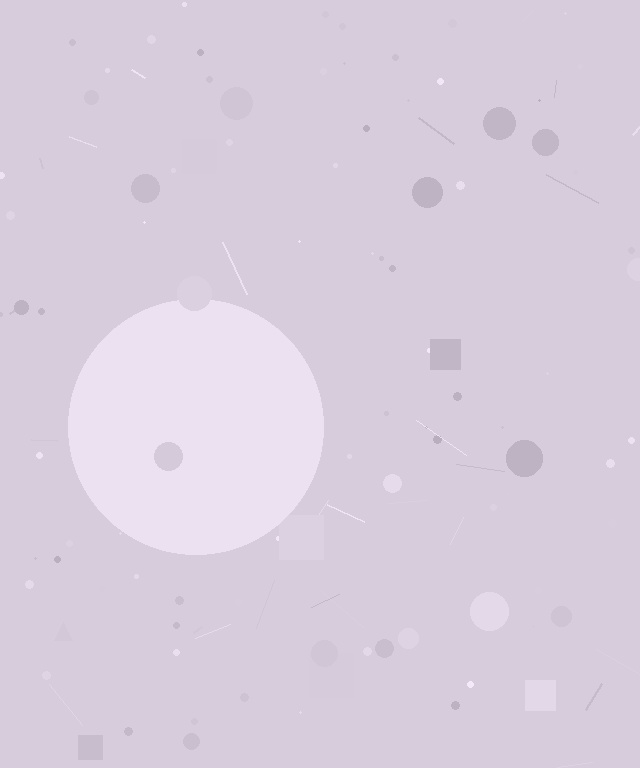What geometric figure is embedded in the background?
A circle is embedded in the background.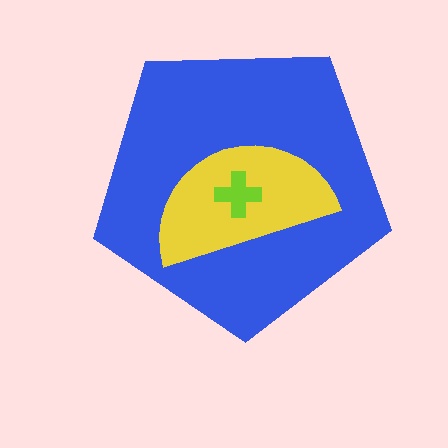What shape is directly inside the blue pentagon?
The yellow semicircle.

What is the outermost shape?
The blue pentagon.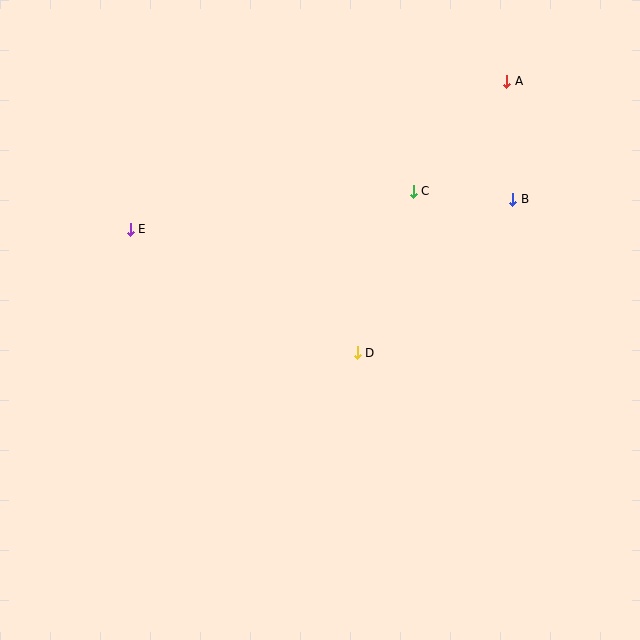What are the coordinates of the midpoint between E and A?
The midpoint between E and A is at (319, 155).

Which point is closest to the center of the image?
Point D at (357, 353) is closest to the center.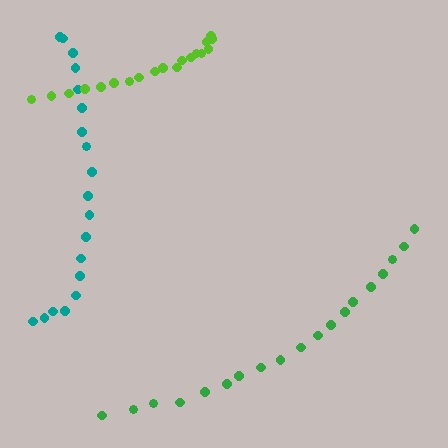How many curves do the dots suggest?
There are 3 distinct paths.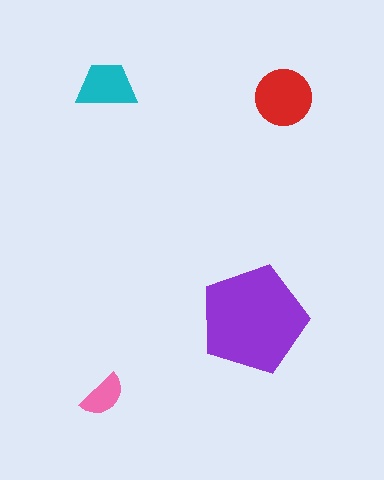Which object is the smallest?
The pink semicircle.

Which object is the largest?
The purple pentagon.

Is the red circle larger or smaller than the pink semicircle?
Larger.